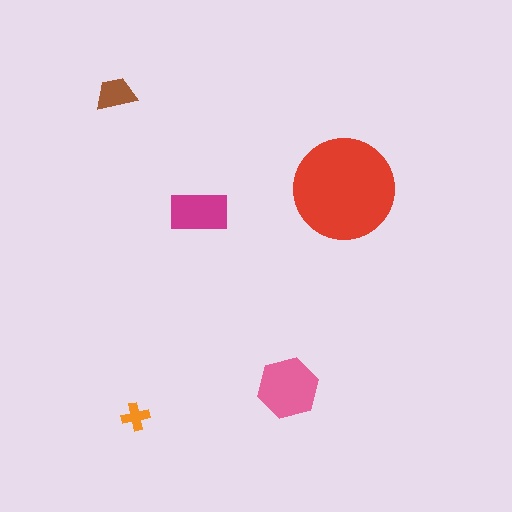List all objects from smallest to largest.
The orange cross, the brown trapezoid, the magenta rectangle, the pink hexagon, the red circle.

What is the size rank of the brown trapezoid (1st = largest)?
4th.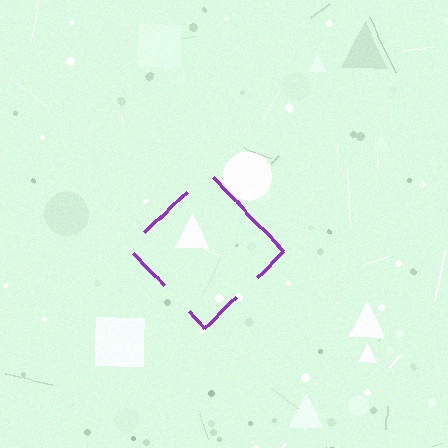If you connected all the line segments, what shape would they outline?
They would outline a diamond.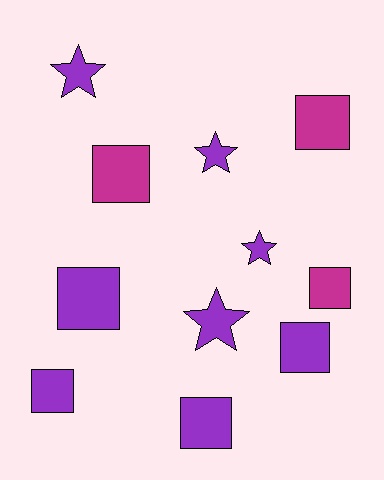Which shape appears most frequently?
Square, with 7 objects.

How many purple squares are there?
There are 4 purple squares.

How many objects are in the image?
There are 11 objects.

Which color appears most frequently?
Purple, with 8 objects.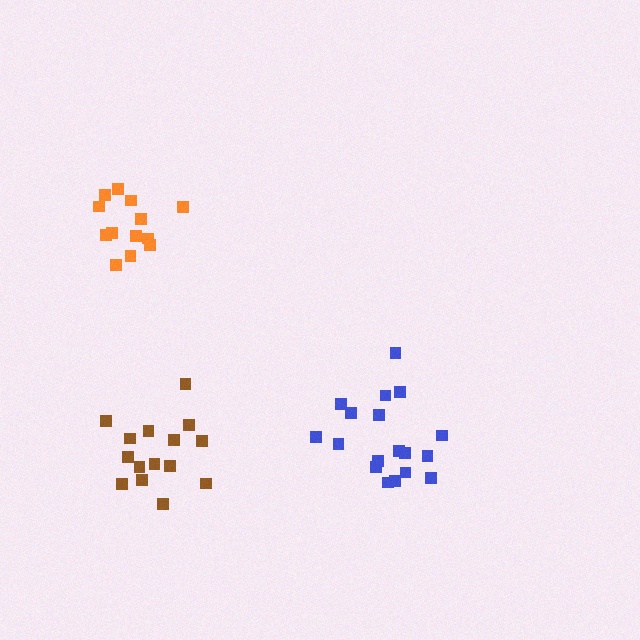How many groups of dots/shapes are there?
There are 3 groups.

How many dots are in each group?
Group 1: 13 dots, Group 2: 15 dots, Group 3: 18 dots (46 total).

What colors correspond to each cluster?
The clusters are colored: orange, brown, blue.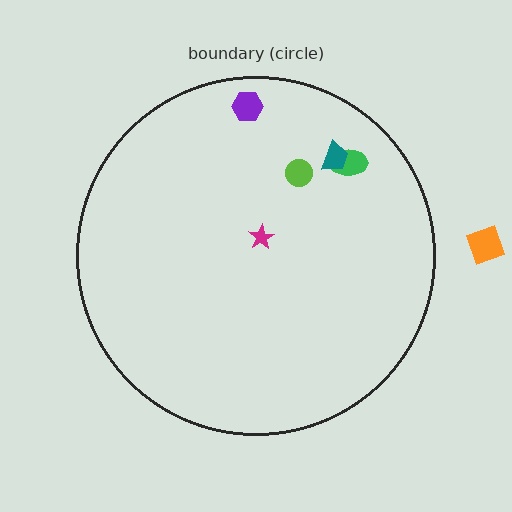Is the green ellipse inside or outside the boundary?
Inside.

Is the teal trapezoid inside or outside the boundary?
Inside.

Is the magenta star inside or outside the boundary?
Inside.